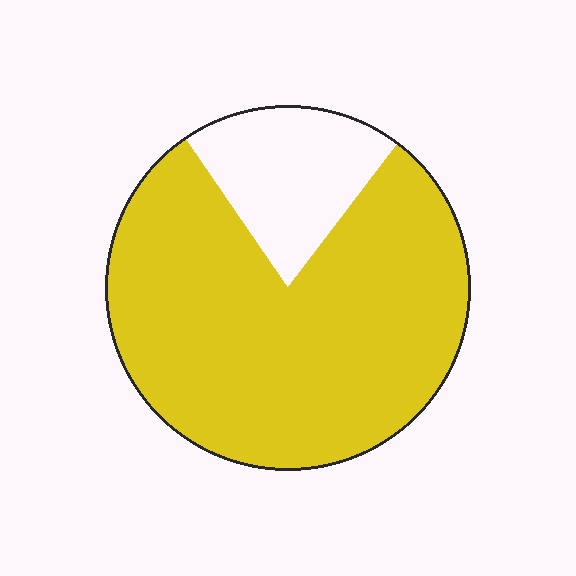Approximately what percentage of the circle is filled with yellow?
Approximately 80%.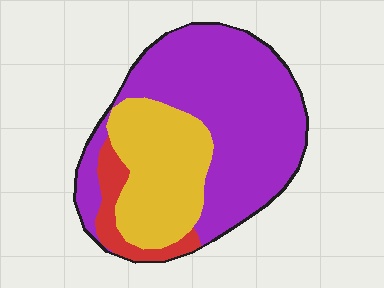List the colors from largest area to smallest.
From largest to smallest: purple, yellow, red.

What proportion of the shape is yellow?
Yellow takes up about one third (1/3) of the shape.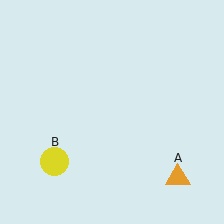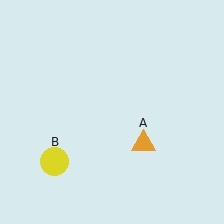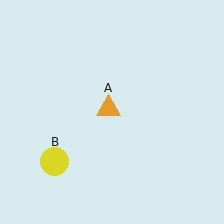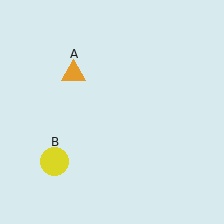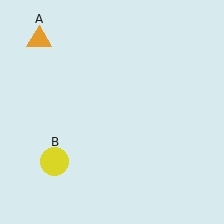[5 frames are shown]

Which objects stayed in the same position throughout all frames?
Yellow circle (object B) remained stationary.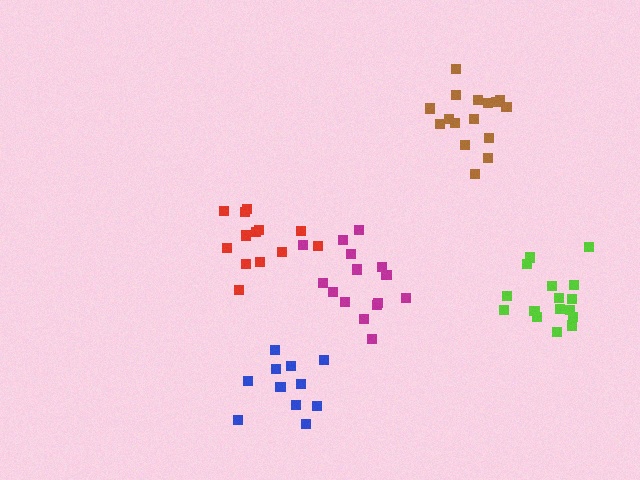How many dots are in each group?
Group 1: 16 dots, Group 2: 16 dots, Group 3: 13 dots, Group 4: 15 dots, Group 5: 11 dots (71 total).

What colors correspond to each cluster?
The clusters are colored: lime, brown, red, magenta, blue.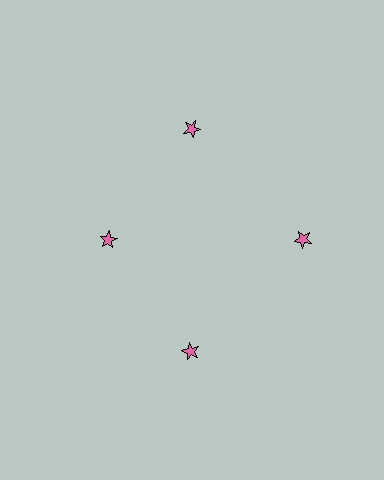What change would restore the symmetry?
The symmetry would be restored by moving it outward, back onto the ring so that all 4 stars sit at equal angles and equal distance from the center.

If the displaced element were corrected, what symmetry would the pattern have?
It would have 4-fold rotational symmetry — the pattern would map onto itself every 90 degrees.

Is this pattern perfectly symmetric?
No. The 4 pink stars are arranged in a ring, but one element near the 9 o'clock position is pulled inward toward the center, breaking the 4-fold rotational symmetry.